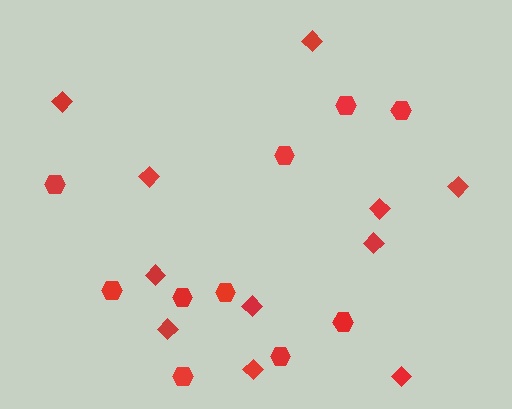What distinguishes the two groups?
There are 2 groups: one group of hexagons (10) and one group of diamonds (11).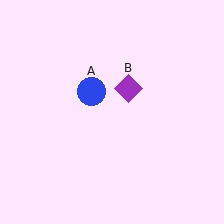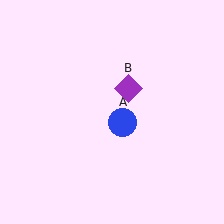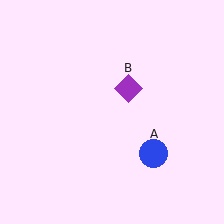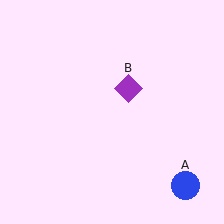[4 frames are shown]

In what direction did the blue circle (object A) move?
The blue circle (object A) moved down and to the right.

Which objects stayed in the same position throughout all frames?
Purple diamond (object B) remained stationary.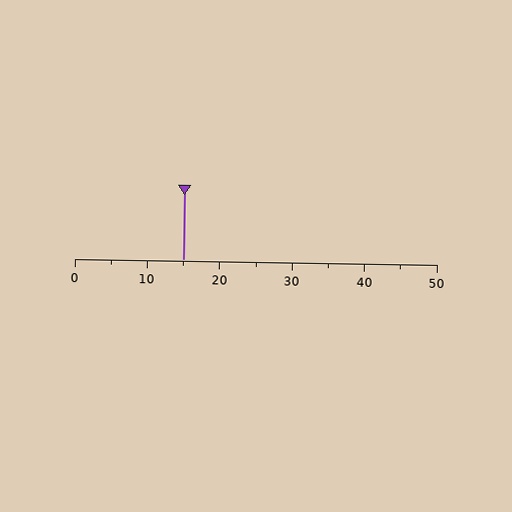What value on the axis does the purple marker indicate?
The marker indicates approximately 15.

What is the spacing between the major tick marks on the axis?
The major ticks are spaced 10 apart.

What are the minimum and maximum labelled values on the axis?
The axis runs from 0 to 50.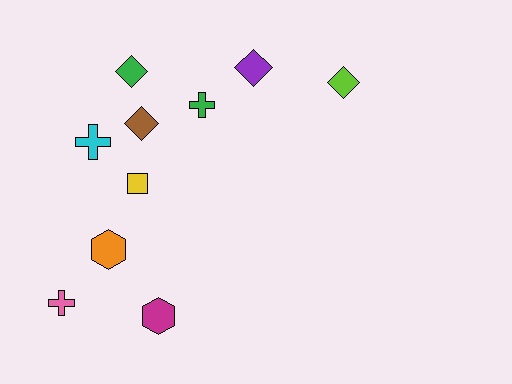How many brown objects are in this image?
There is 1 brown object.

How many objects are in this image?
There are 10 objects.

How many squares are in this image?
There is 1 square.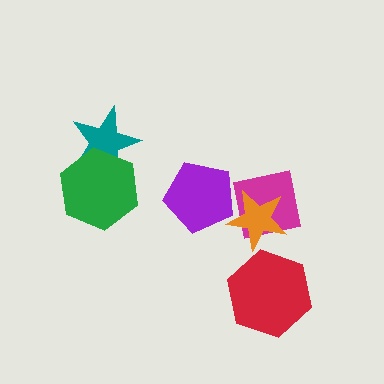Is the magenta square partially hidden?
Yes, it is partially covered by another shape.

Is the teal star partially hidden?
Yes, it is partially covered by another shape.